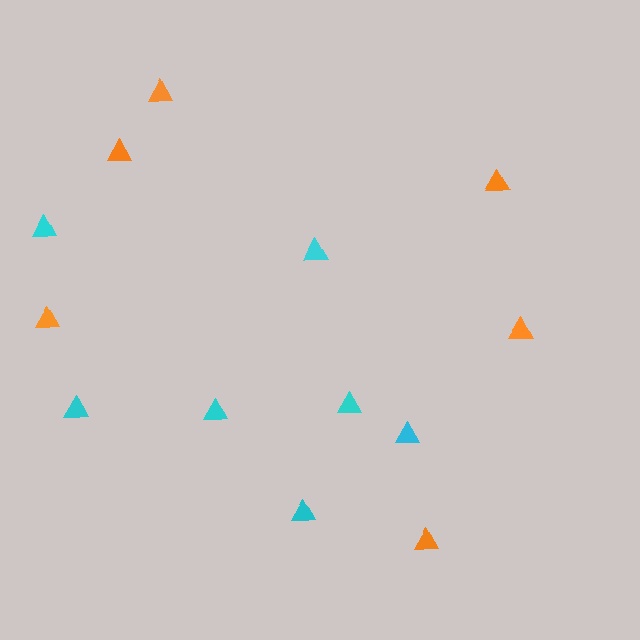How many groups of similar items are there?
There are 2 groups: one group of cyan triangles (7) and one group of orange triangles (6).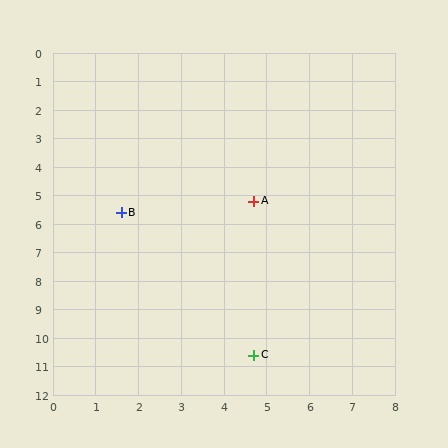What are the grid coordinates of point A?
Point A is at approximately (4.7, 5.2).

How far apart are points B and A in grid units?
Points B and A are about 3.1 grid units apart.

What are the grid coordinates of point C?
Point C is at approximately (4.7, 10.6).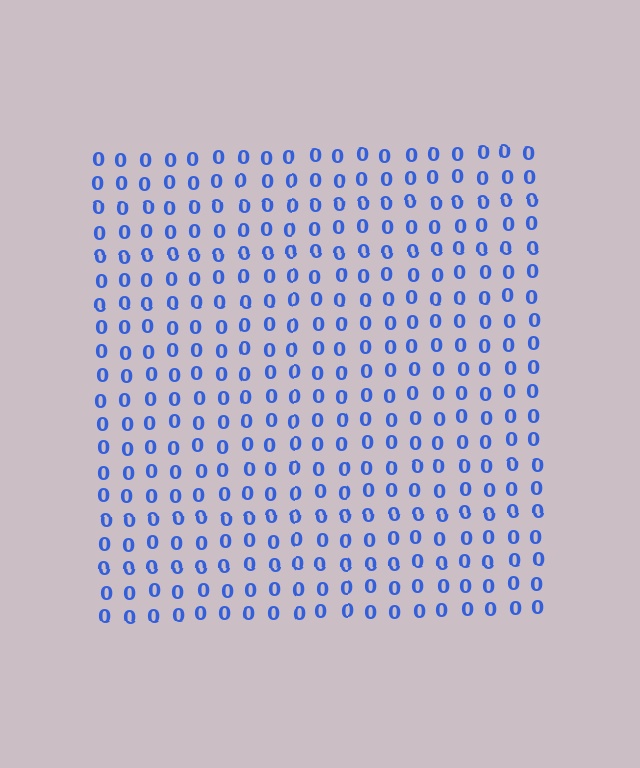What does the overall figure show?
The overall figure shows a square.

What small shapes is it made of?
It is made of small digit 0's.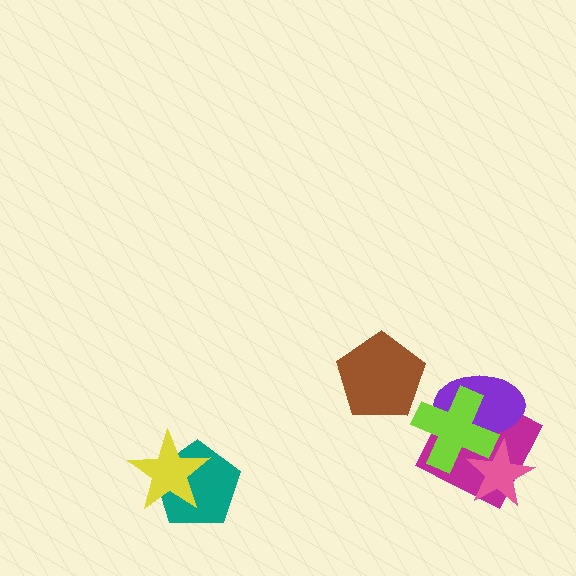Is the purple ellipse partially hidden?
Yes, it is partially covered by another shape.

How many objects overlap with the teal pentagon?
1 object overlaps with the teal pentagon.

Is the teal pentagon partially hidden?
Yes, it is partially covered by another shape.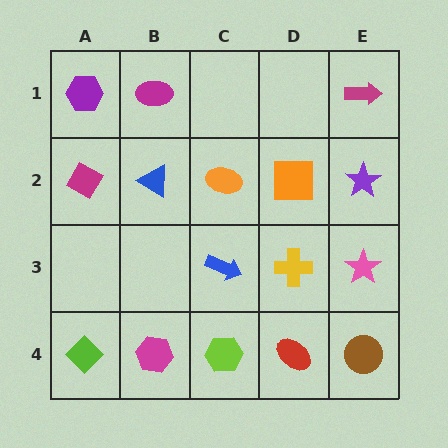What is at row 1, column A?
A purple hexagon.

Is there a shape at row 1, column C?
No, that cell is empty.